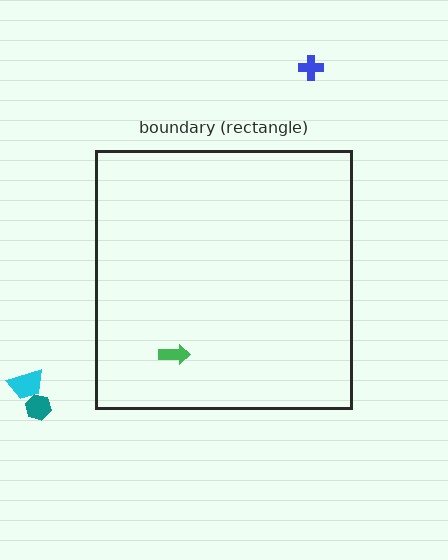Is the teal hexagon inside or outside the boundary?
Outside.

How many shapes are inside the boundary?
1 inside, 3 outside.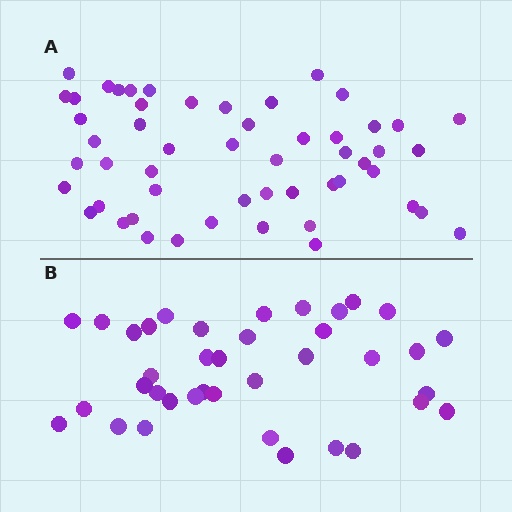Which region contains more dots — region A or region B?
Region A (the top region) has more dots.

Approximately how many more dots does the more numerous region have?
Region A has approximately 15 more dots than region B.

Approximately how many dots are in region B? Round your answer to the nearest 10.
About 40 dots. (The exact count is 38, which rounds to 40.)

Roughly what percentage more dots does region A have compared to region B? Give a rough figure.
About 40% more.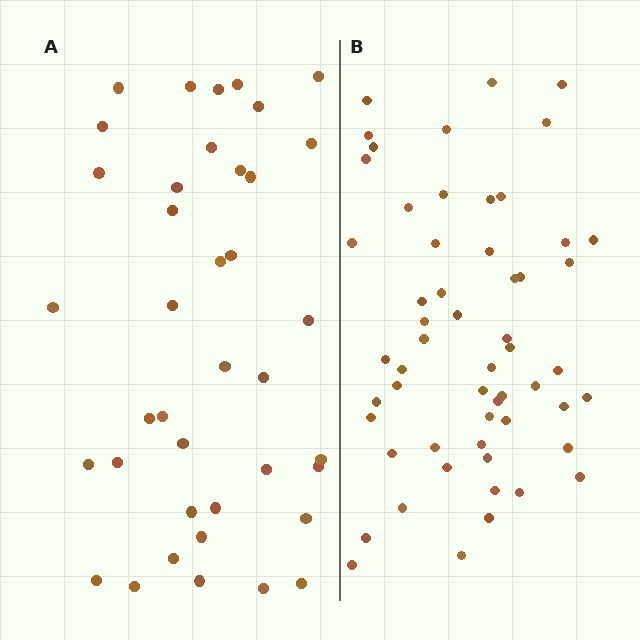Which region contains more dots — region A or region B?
Region B (the right region) has more dots.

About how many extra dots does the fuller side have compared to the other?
Region B has approximately 15 more dots than region A.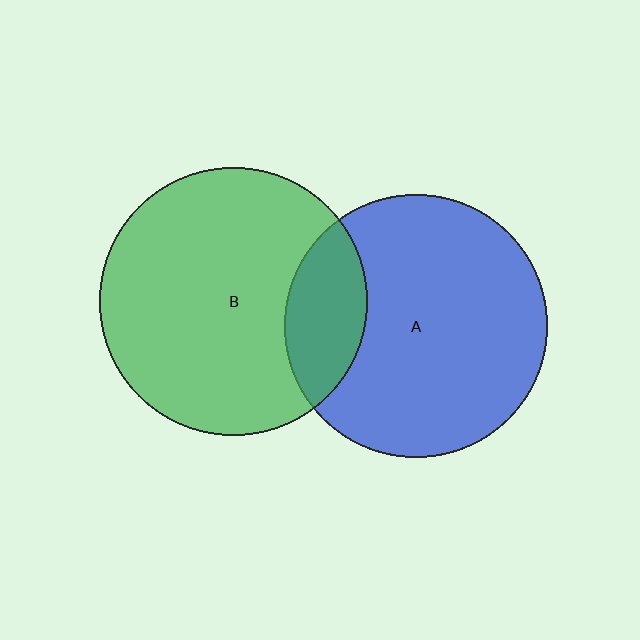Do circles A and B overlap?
Yes.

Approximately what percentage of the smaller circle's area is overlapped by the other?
Approximately 20%.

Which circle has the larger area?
Circle B (green).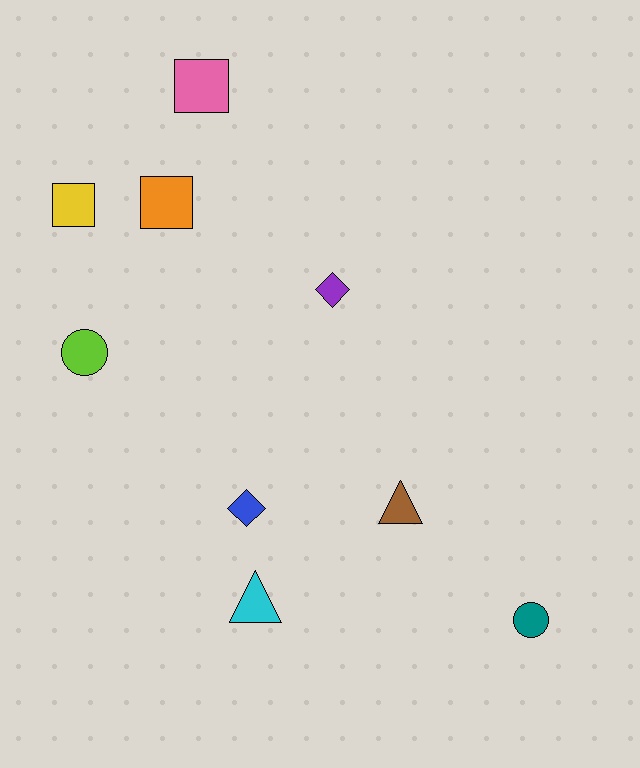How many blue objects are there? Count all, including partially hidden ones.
There is 1 blue object.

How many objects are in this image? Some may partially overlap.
There are 9 objects.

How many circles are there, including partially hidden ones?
There are 2 circles.